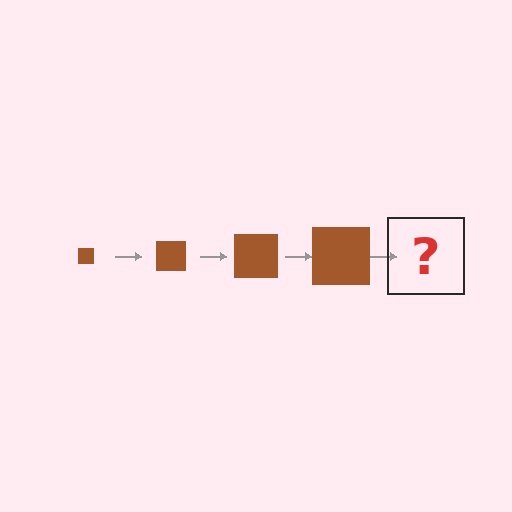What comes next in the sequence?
The next element should be a brown square, larger than the previous one.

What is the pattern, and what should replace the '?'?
The pattern is that the square gets progressively larger each step. The '?' should be a brown square, larger than the previous one.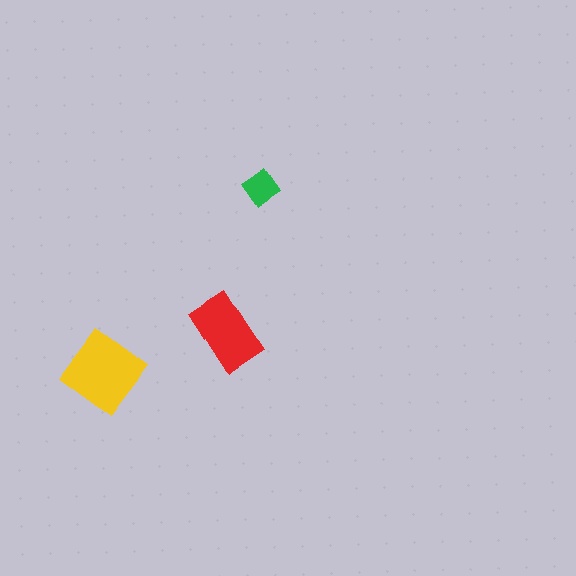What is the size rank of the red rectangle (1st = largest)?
2nd.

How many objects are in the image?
There are 3 objects in the image.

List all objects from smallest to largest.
The green diamond, the red rectangle, the yellow diamond.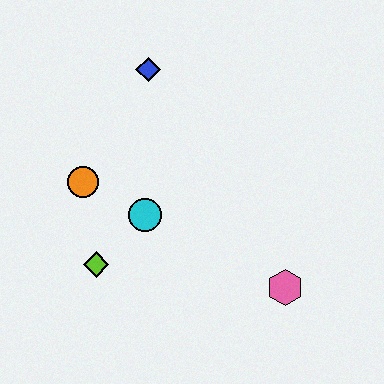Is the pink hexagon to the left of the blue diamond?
No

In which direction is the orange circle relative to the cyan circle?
The orange circle is to the left of the cyan circle.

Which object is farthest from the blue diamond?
The pink hexagon is farthest from the blue diamond.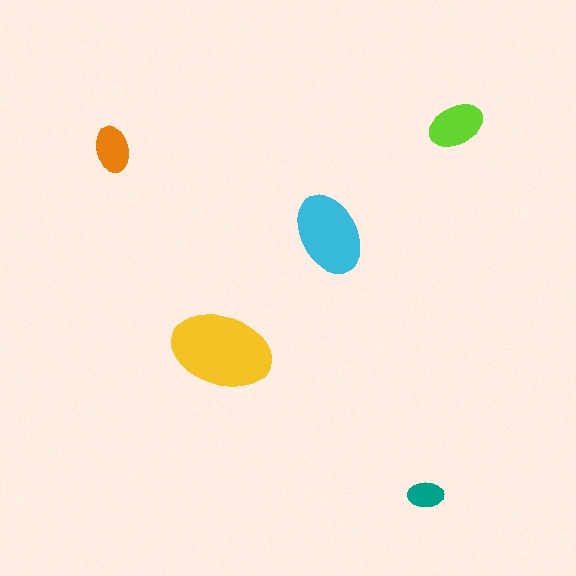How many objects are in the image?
There are 5 objects in the image.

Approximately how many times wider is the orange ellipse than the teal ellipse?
About 1.5 times wider.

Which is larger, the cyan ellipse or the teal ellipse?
The cyan one.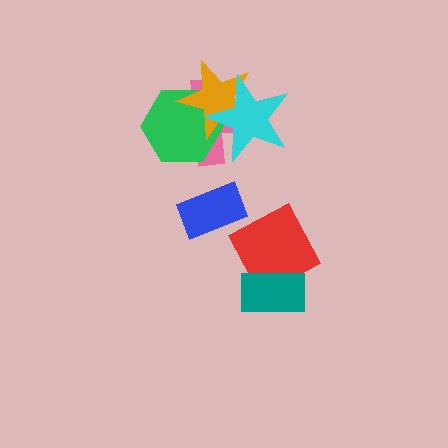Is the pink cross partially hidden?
Yes, it is partially covered by another shape.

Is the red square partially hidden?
Yes, it is partially covered by another shape.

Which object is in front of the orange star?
The cyan star is in front of the orange star.